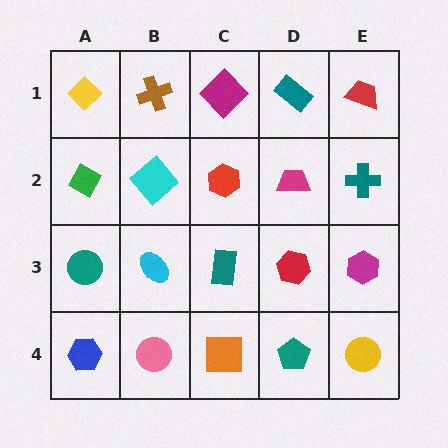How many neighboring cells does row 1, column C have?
3.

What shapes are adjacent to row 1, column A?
A green diamond (row 2, column A), a brown cross (row 1, column B).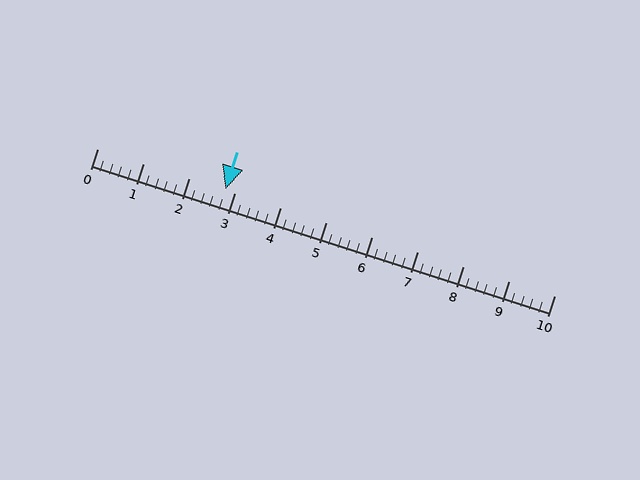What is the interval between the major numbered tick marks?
The major tick marks are spaced 1 units apart.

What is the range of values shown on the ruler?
The ruler shows values from 0 to 10.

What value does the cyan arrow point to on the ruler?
The cyan arrow points to approximately 2.8.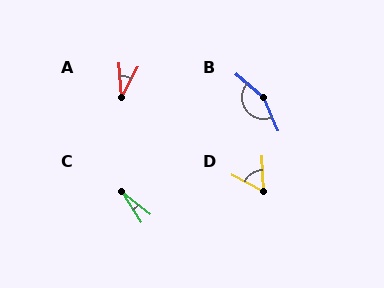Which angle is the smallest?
C, at approximately 20 degrees.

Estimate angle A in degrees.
Approximately 33 degrees.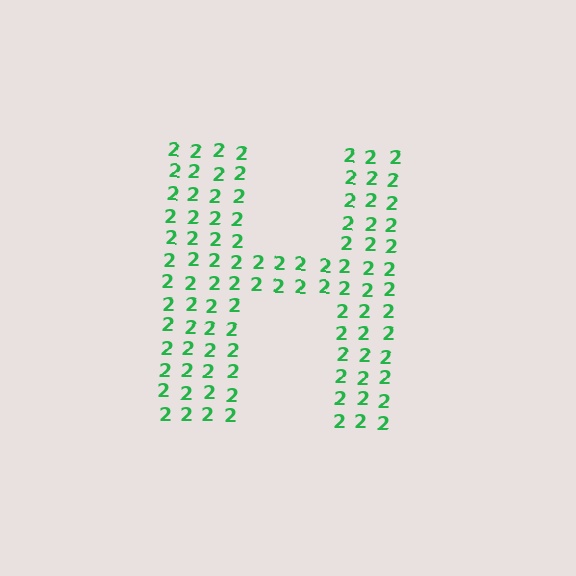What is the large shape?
The large shape is the letter H.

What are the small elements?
The small elements are digit 2's.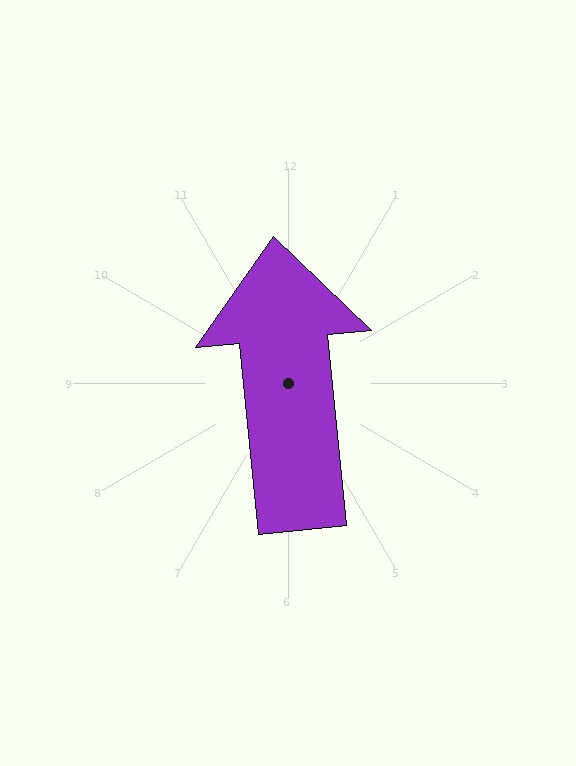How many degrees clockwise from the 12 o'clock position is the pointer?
Approximately 354 degrees.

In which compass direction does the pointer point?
North.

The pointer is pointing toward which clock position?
Roughly 12 o'clock.